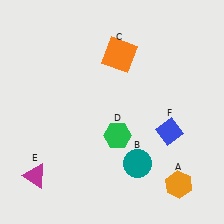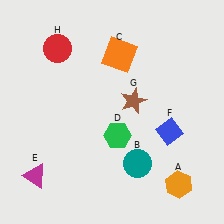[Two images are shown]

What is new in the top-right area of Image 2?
A brown star (G) was added in the top-right area of Image 2.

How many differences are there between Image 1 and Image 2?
There are 2 differences between the two images.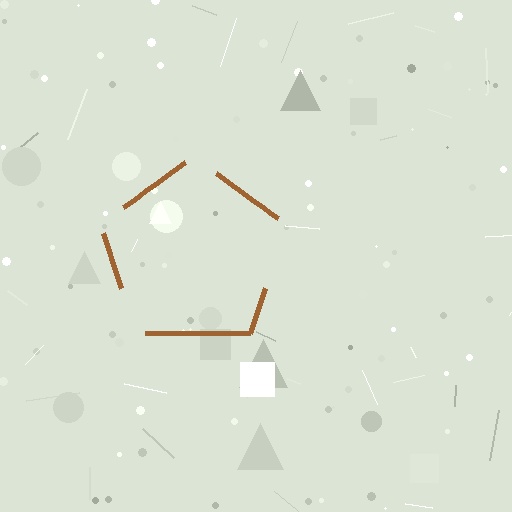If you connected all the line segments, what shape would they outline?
They would outline a pentagon.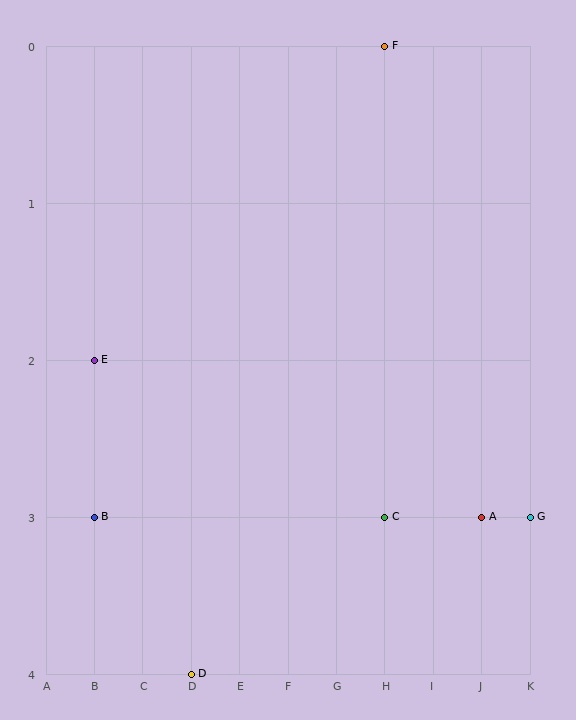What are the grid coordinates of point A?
Point A is at grid coordinates (J, 3).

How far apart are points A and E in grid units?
Points A and E are 8 columns and 1 row apart (about 8.1 grid units diagonally).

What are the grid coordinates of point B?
Point B is at grid coordinates (B, 3).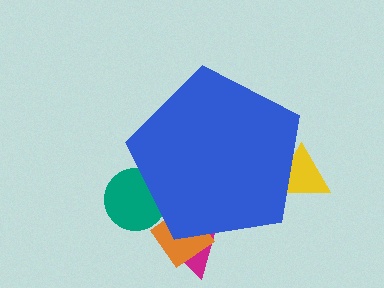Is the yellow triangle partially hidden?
Yes, the yellow triangle is partially hidden behind the blue pentagon.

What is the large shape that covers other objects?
A blue pentagon.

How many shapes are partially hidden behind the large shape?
4 shapes are partially hidden.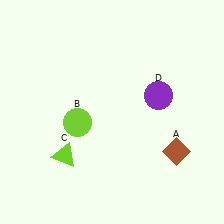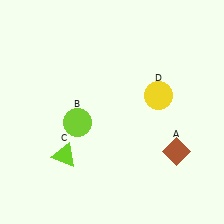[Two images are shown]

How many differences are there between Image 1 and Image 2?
There is 1 difference between the two images.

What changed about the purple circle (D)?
In Image 1, D is purple. In Image 2, it changed to yellow.